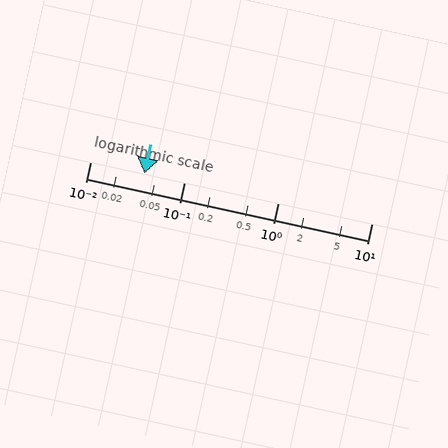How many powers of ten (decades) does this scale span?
The scale spans 3 decades, from 0.01 to 10.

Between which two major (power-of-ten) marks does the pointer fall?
The pointer is between 0.01 and 0.1.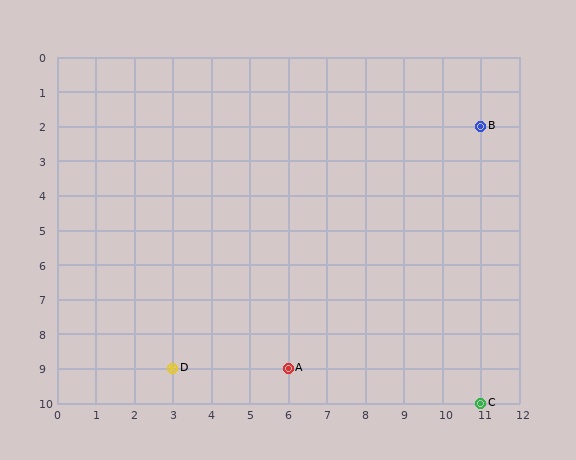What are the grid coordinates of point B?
Point B is at grid coordinates (11, 2).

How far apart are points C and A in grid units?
Points C and A are 5 columns and 1 row apart (about 5.1 grid units diagonally).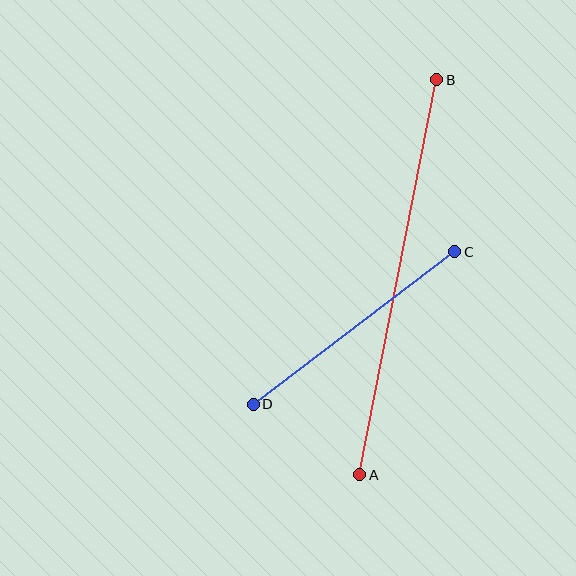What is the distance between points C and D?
The distance is approximately 253 pixels.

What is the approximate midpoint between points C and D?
The midpoint is at approximately (354, 328) pixels.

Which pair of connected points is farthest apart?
Points A and B are farthest apart.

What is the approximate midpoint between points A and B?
The midpoint is at approximately (398, 277) pixels.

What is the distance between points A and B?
The distance is approximately 403 pixels.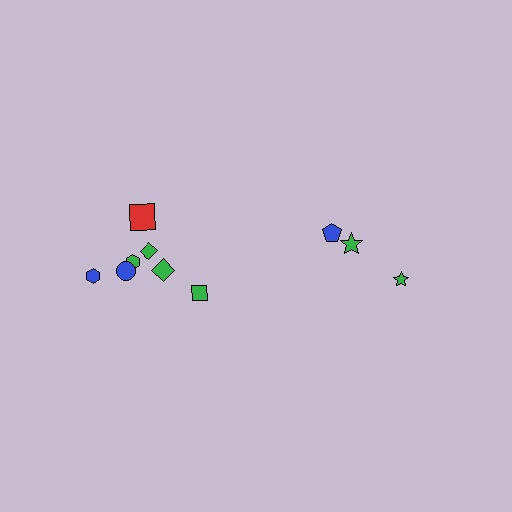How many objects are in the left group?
There are 7 objects.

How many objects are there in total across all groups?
There are 10 objects.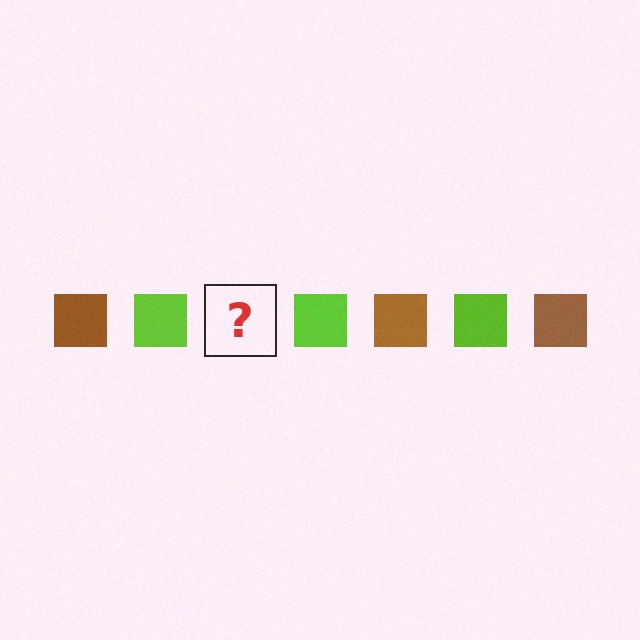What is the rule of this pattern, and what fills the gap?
The rule is that the pattern cycles through brown, lime squares. The gap should be filled with a brown square.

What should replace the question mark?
The question mark should be replaced with a brown square.